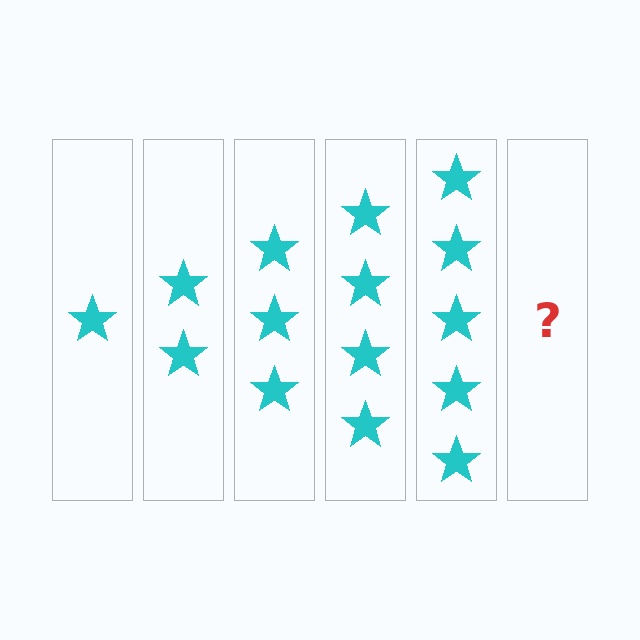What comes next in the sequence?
The next element should be 6 stars.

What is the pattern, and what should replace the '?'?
The pattern is that each step adds one more star. The '?' should be 6 stars.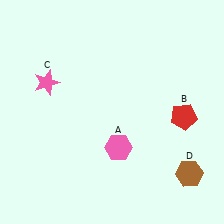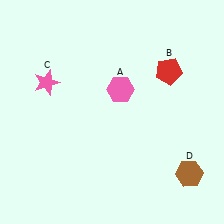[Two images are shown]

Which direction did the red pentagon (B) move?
The red pentagon (B) moved up.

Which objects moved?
The objects that moved are: the pink hexagon (A), the red pentagon (B).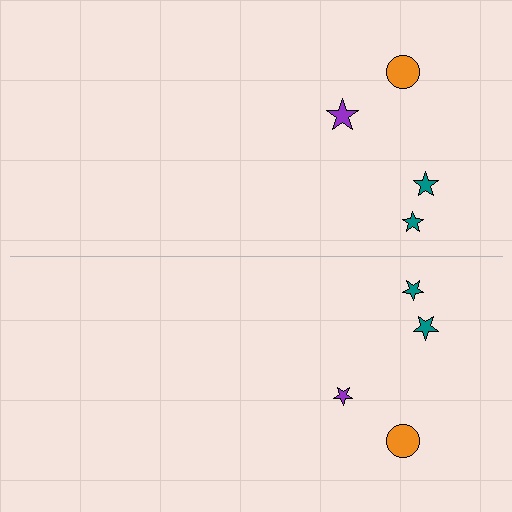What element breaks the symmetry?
The purple star on the bottom side has a different size than its mirror counterpart.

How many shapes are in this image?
There are 8 shapes in this image.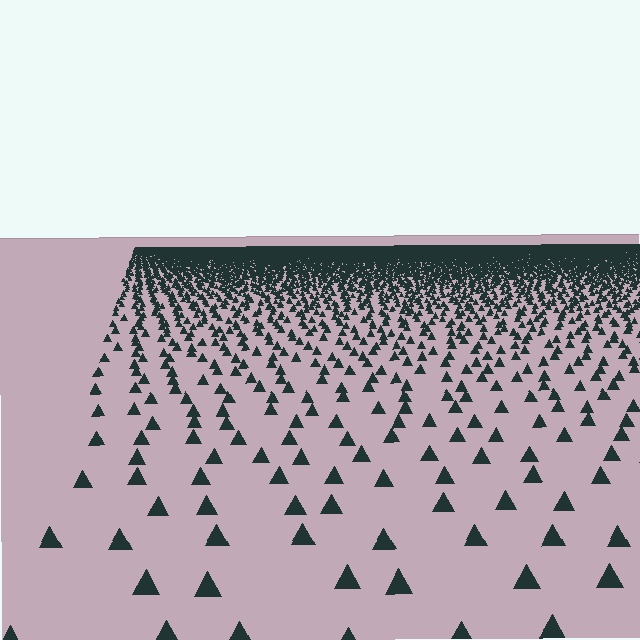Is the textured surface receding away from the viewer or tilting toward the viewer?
The surface is receding away from the viewer. Texture elements get smaller and denser toward the top.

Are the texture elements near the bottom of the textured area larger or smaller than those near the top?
Larger. Near the bottom, elements are closer to the viewer and appear at a bigger on-screen size.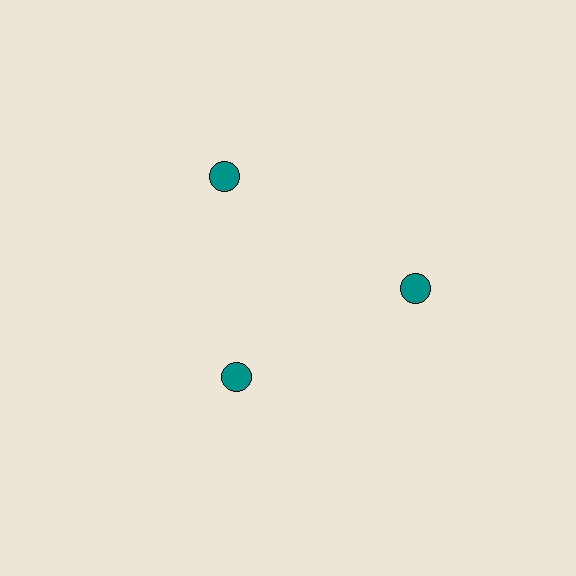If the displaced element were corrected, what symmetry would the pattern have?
It would have 3-fold rotational symmetry — the pattern would map onto itself every 120 degrees.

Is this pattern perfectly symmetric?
No. The 3 teal circles are arranged in a ring, but one element near the 7 o'clock position is pulled inward toward the center, breaking the 3-fold rotational symmetry.